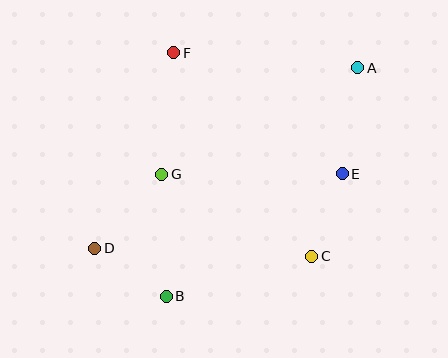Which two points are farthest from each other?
Points A and D are farthest from each other.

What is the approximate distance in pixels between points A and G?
The distance between A and G is approximately 223 pixels.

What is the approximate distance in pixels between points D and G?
The distance between D and G is approximately 100 pixels.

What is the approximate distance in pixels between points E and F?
The distance between E and F is approximately 207 pixels.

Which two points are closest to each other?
Points B and D are closest to each other.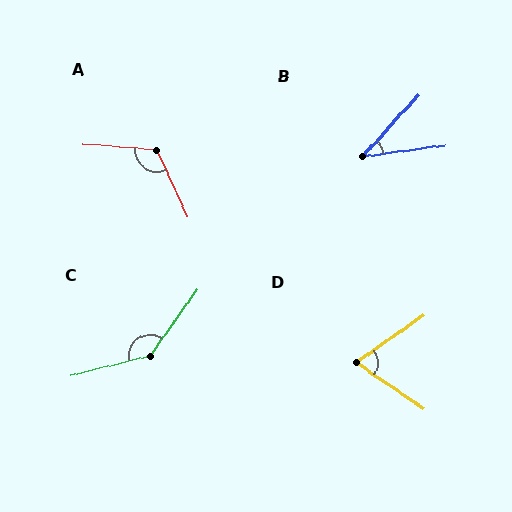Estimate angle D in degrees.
Approximately 70 degrees.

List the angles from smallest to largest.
B (40°), D (70°), A (119°), C (139°).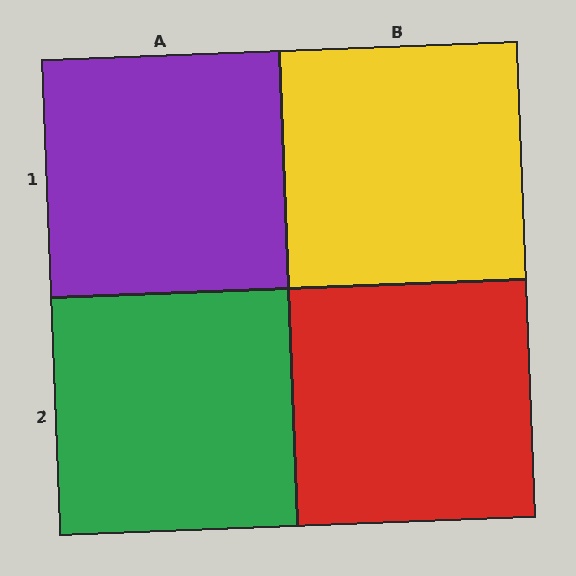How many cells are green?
1 cell is green.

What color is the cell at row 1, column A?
Purple.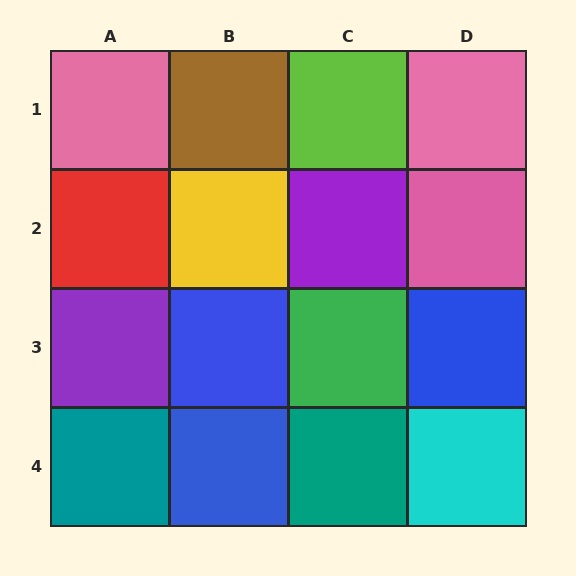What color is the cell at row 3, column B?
Blue.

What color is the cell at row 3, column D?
Blue.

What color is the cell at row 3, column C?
Green.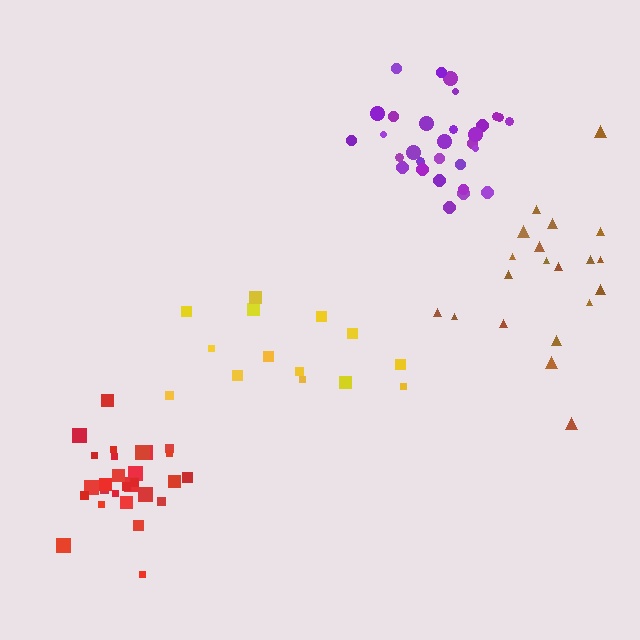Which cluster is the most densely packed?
Red.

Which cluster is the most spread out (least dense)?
Brown.